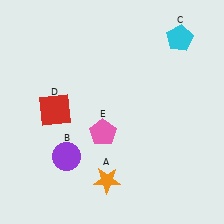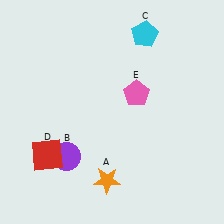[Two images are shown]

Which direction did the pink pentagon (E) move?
The pink pentagon (E) moved up.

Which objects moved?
The objects that moved are: the cyan pentagon (C), the red square (D), the pink pentagon (E).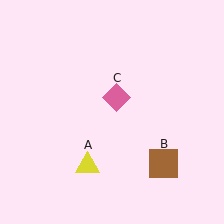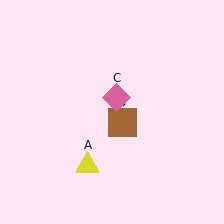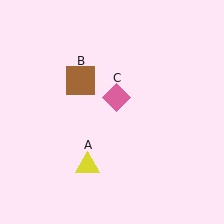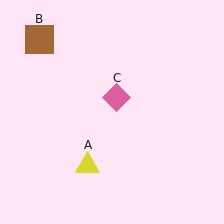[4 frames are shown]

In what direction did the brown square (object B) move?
The brown square (object B) moved up and to the left.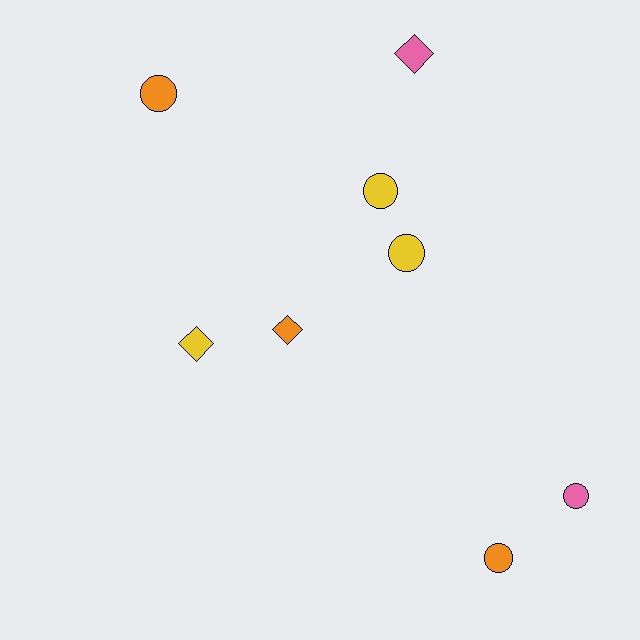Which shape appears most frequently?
Circle, with 5 objects.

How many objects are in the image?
There are 8 objects.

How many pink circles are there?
There is 1 pink circle.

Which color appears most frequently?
Orange, with 3 objects.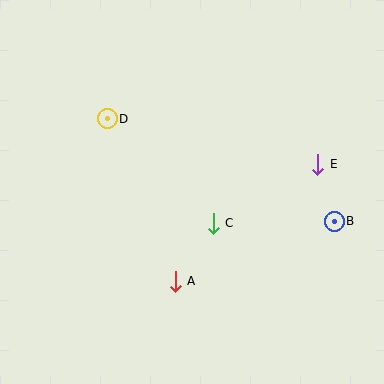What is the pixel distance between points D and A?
The distance between D and A is 176 pixels.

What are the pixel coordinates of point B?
Point B is at (334, 221).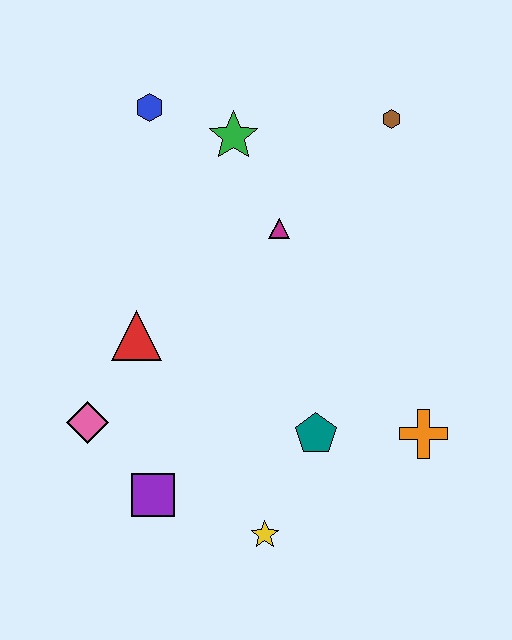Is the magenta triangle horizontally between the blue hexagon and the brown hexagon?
Yes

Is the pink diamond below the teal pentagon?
No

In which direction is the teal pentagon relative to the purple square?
The teal pentagon is to the right of the purple square.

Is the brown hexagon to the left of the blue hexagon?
No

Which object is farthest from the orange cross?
The blue hexagon is farthest from the orange cross.